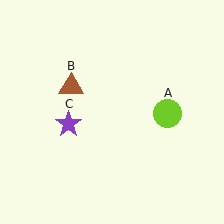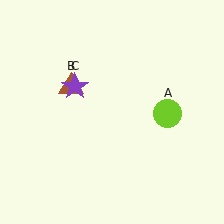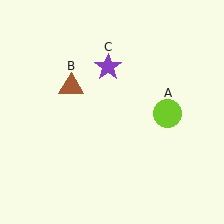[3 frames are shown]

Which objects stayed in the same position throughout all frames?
Lime circle (object A) and brown triangle (object B) remained stationary.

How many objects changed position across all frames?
1 object changed position: purple star (object C).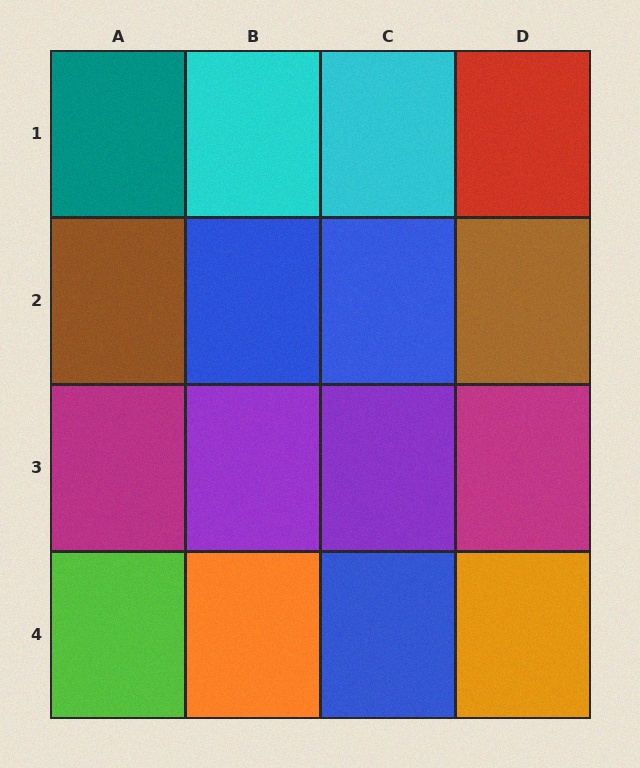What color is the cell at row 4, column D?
Orange.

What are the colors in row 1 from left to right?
Teal, cyan, cyan, red.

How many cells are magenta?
2 cells are magenta.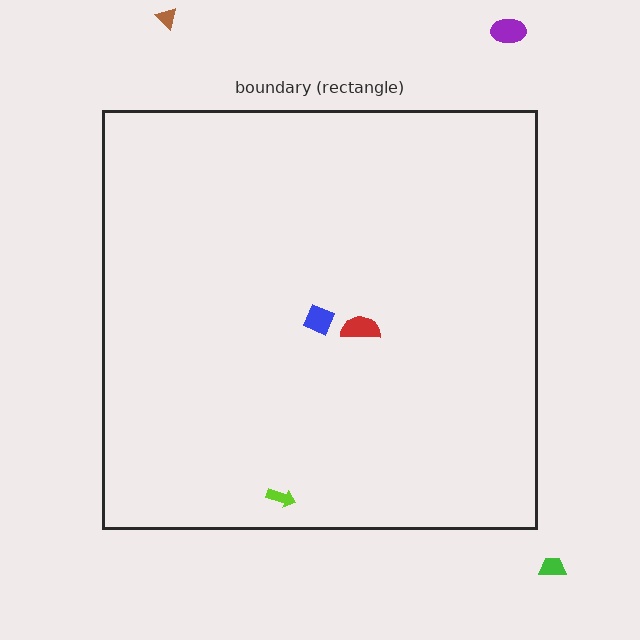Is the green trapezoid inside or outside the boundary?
Outside.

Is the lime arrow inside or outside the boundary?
Inside.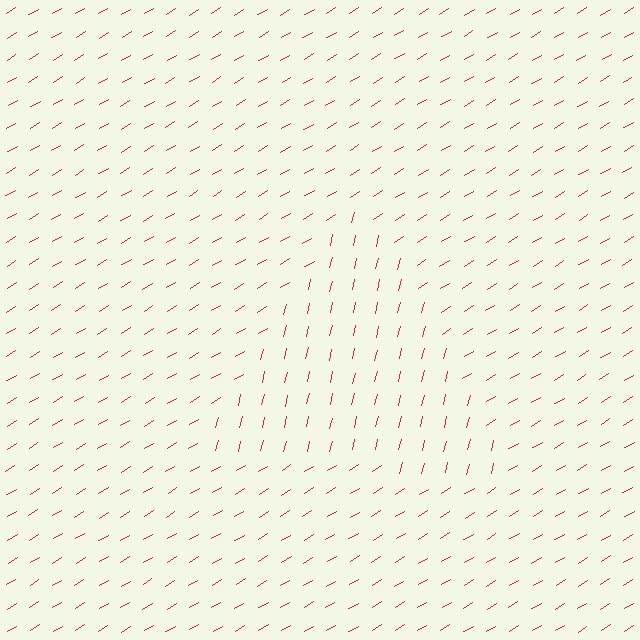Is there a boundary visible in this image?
Yes, there is a texture boundary formed by a change in line orientation.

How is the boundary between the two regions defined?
The boundary is defined purely by a change in line orientation (approximately 45 degrees difference). All lines are the same color and thickness.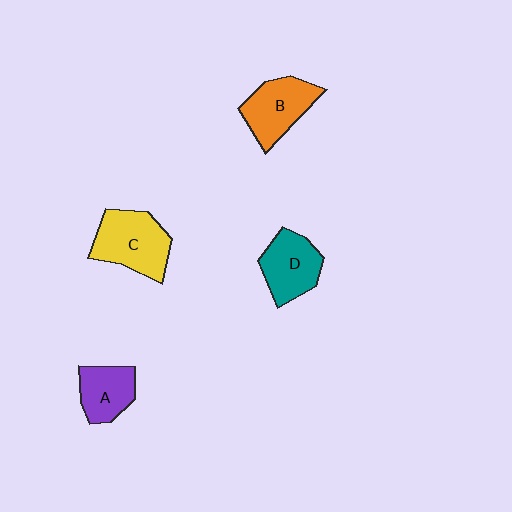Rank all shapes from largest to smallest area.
From largest to smallest: C (yellow), B (orange), D (teal), A (purple).